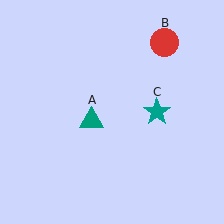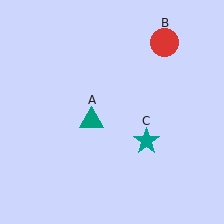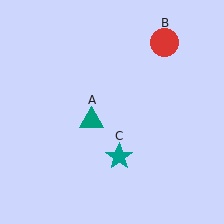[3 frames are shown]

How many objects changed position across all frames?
1 object changed position: teal star (object C).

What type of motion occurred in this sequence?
The teal star (object C) rotated clockwise around the center of the scene.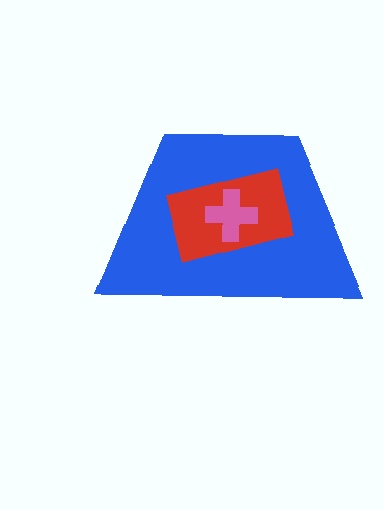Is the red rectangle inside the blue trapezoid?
Yes.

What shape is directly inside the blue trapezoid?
The red rectangle.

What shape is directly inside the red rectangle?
The pink cross.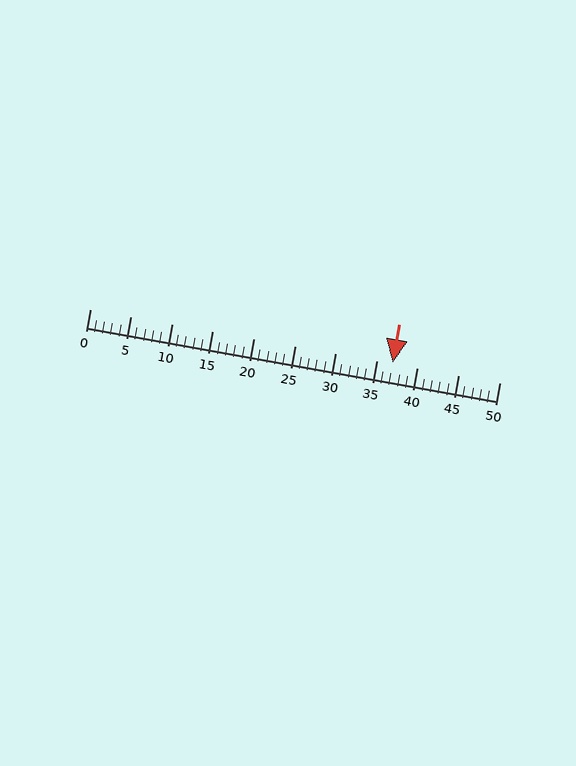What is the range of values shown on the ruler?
The ruler shows values from 0 to 50.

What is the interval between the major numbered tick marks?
The major tick marks are spaced 5 units apart.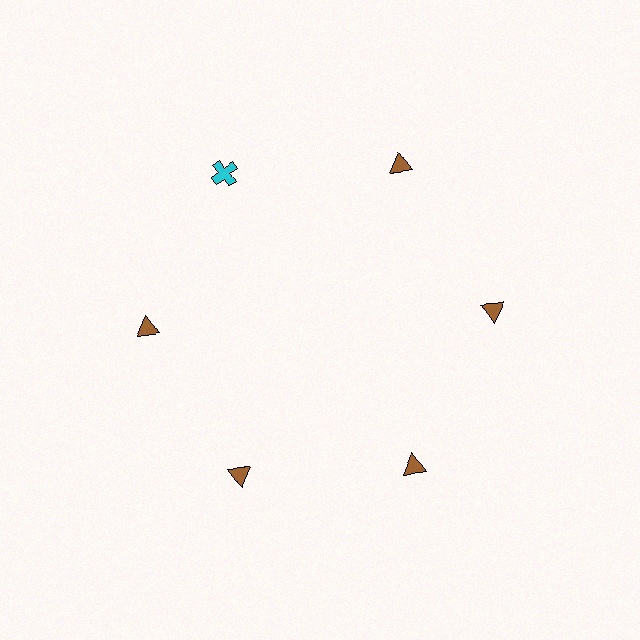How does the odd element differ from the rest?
It differs in both color (cyan instead of brown) and shape (cross instead of triangle).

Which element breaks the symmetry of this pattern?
The cyan cross at roughly the 11 o'clock position breaks the symmetry. All other shapes are brown triangles.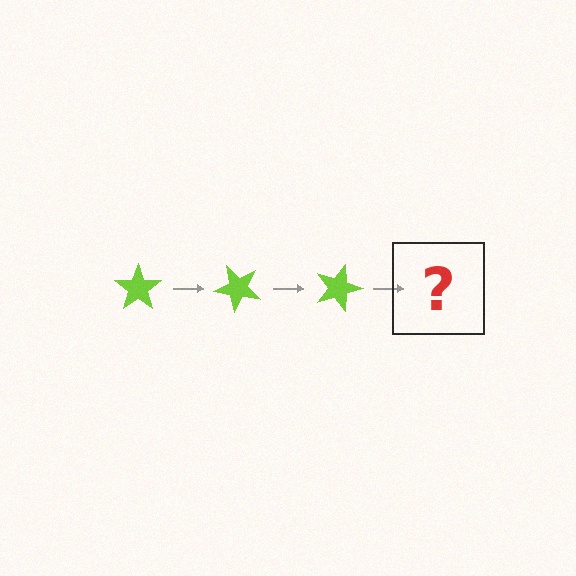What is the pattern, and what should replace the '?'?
The pattern is that the star rotates 45 degrees each step. The '?' should be a lime star rotated 135 degrees.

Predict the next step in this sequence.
The next step is a lime star rotated 135 degrees.